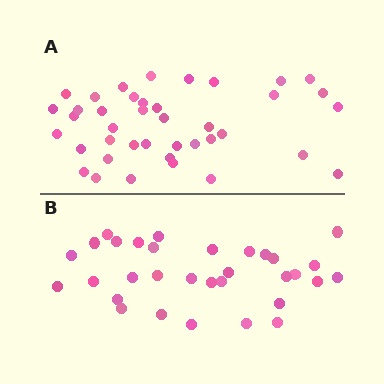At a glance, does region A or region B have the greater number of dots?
Region A (the top region) has more dots.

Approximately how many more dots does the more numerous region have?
Region A has roughly 8 or so more dots than region B.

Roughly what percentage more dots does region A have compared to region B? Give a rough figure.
About 25% more.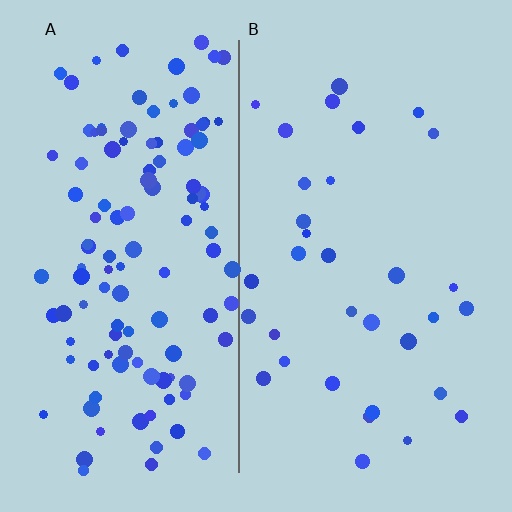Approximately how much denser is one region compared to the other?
Approximately 3.5× — region A over region B.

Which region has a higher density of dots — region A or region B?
A (the left).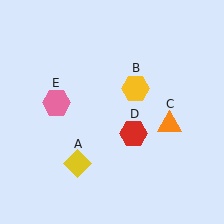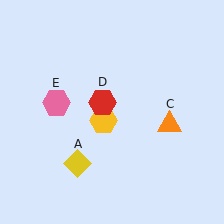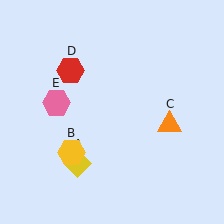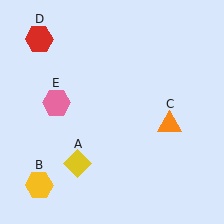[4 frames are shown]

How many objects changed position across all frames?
2 objects changed position: yellow hexagon (object B), red hexagon (object D).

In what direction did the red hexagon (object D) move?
The red hexagon (object D) moved up and to the left.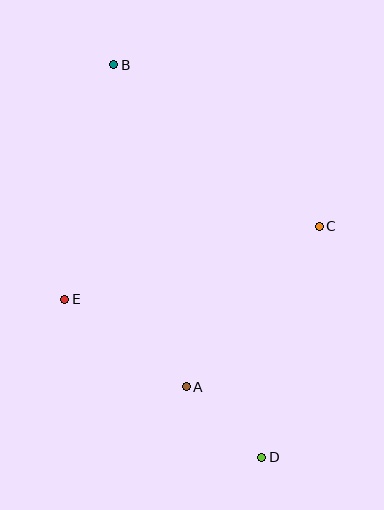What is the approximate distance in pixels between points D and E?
The distance between D and E is approximately 253 pixels.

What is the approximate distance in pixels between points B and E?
The distance between B and E is approximately 240 pixels.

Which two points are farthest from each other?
Points B and D are farthest from each other.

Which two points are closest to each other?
Points A and D are closest to each other.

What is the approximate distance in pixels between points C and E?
The distance between C and E is approximately 265 pixels.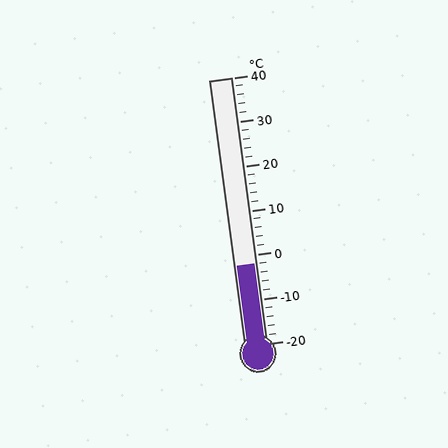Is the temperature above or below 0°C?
The temperature is below 0°C.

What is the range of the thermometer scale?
The thermometer scale ranges from -20°C to 40°C.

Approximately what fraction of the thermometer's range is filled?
The thermometer is filled to approximately 30% of its range.